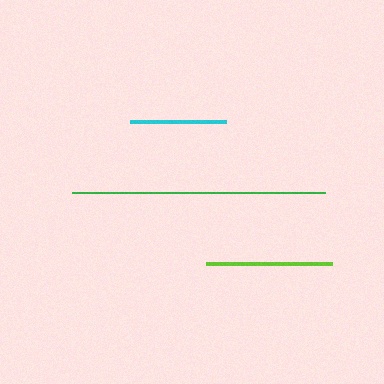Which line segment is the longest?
The green line is the longest at approximately 253 pixels.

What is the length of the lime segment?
The lime segment is approximately 126 pixels long.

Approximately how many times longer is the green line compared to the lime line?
The green line is approximately 2.0 times the length of the lime line.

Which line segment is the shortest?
The cyan line is the shortest at approximately 95 pixels.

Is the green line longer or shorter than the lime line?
The green line is longer than the lime line.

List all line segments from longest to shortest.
From longest to shortest: green, lime, cyan.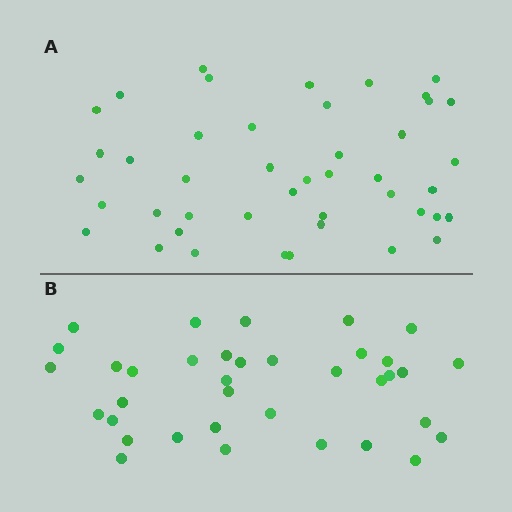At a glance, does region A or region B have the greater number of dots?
Region A (the top region) has more dots.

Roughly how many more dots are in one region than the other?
Region A has roughly 8 or so more dots than region B.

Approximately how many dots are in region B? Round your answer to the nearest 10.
About 40 dots. (The exact count is 36, which rounds to 40.)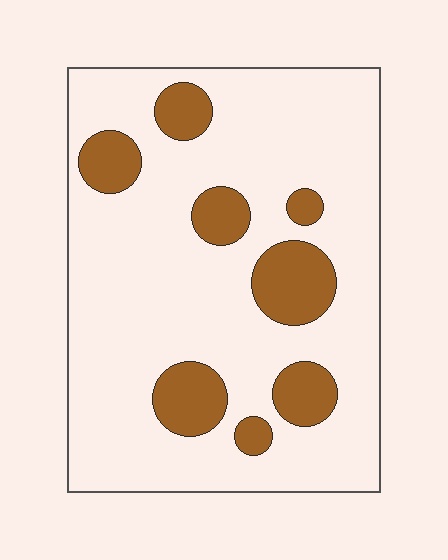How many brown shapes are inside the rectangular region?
8.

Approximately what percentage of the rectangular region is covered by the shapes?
Approximately 20%.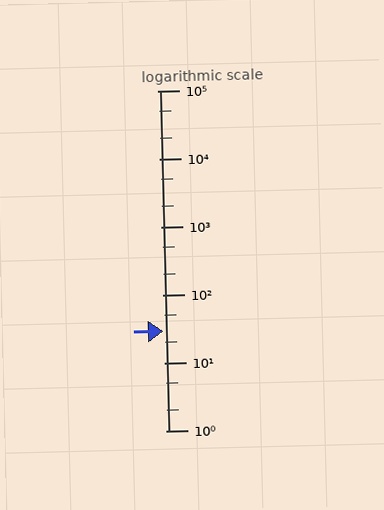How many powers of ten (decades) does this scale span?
The scale spans 5 decades, from 1 to 100000.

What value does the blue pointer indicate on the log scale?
The pointer indicates approximately 29.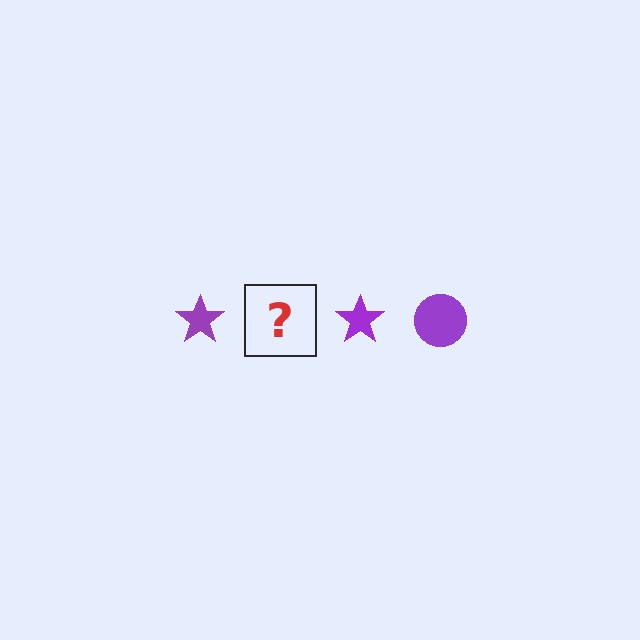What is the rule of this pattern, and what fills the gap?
The rule is that the pattern cycles through star, circle shapes in purple. The gap should be filled with a purple circle.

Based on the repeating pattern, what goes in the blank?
The blank should be a purple circle.